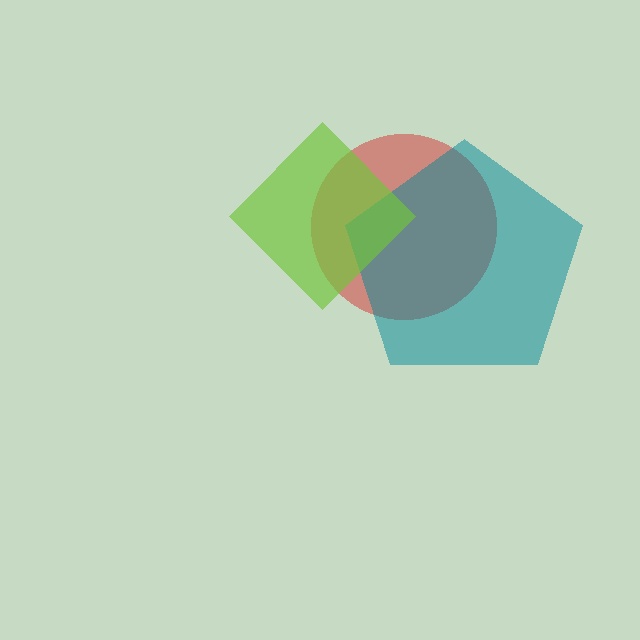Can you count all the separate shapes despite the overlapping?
Yes, there are 3 separate shapes.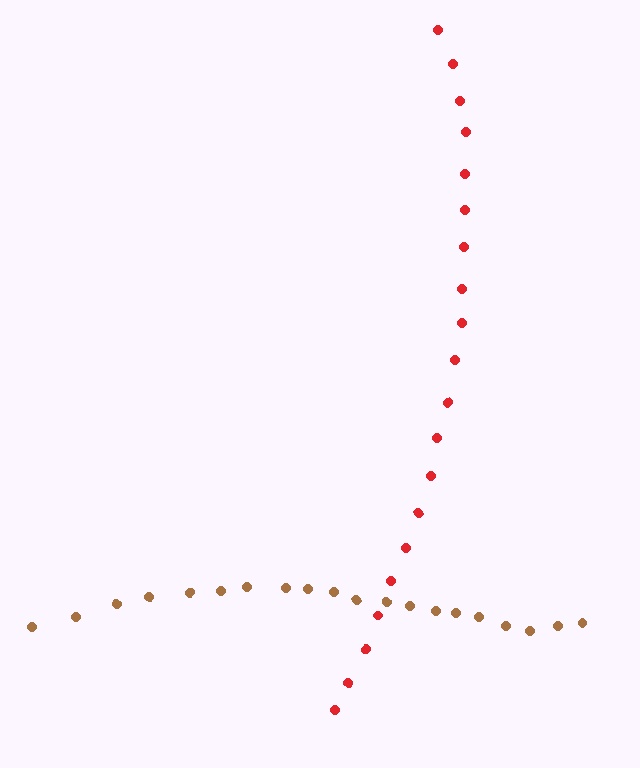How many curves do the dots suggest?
There are 2 distinct paths.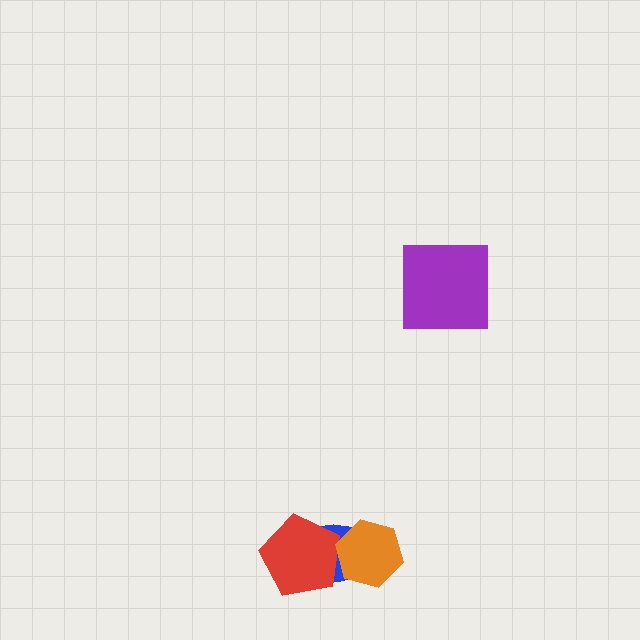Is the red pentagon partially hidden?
Yes, it is partially covered by another shape.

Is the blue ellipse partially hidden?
Yes, it is partially covered by another shape.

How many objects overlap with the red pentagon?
2 objects overlap with the red pentagon.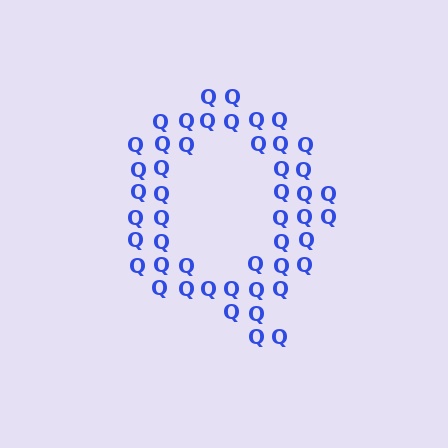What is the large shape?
The large shape is the letter Q.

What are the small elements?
The small elements are letter Q's.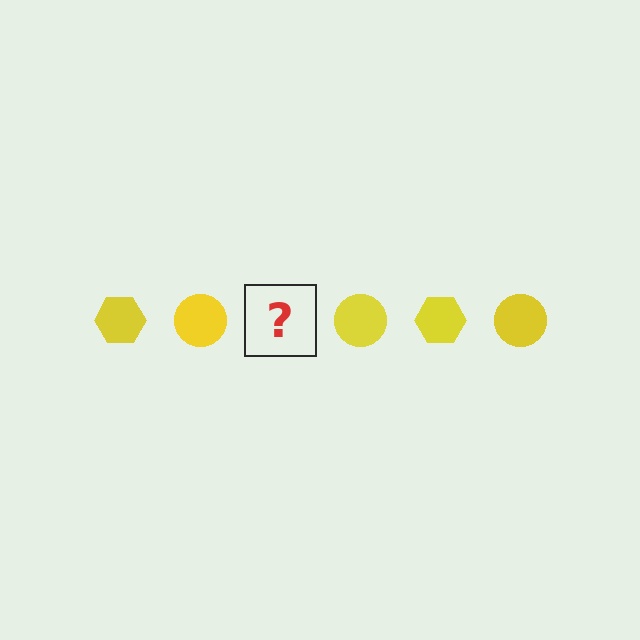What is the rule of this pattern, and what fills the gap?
The rule is that the pattern cycles through hexagon, circle shapes in yellow. The gap should be filled with a yellow hexagon.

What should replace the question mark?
The question mark should be replaced with a yellow hexagon.